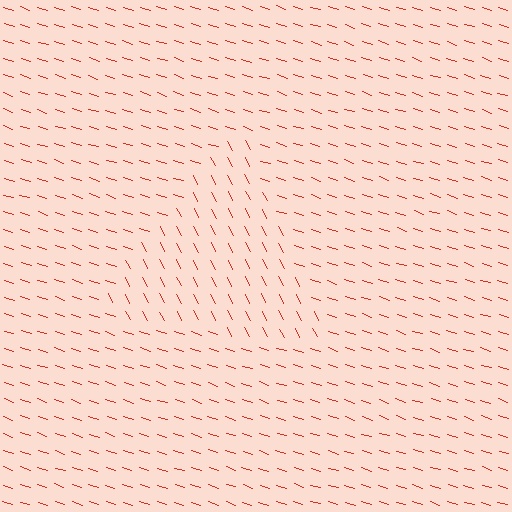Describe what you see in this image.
The image is filled with small red line segments. A triangle region in the image has lines oriented differently from the surrounding lines, creating a visible texture boundary.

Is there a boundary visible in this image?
Yes, there is a texture boundary formed by a change in line orientation.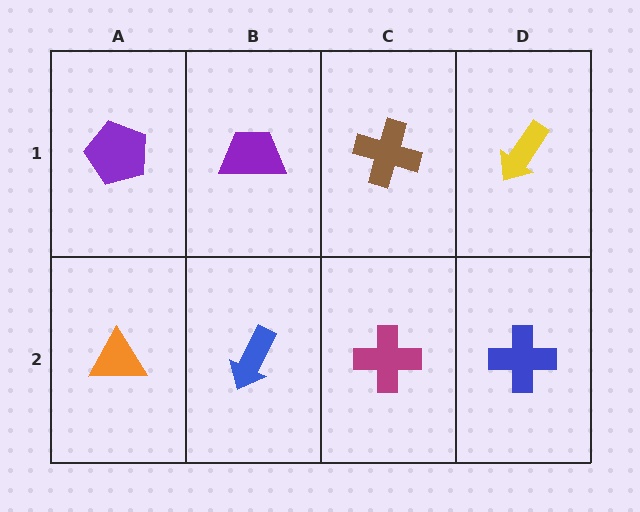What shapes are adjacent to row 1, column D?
A blue cross (row 2, column D), a brown cross (row 1, column C).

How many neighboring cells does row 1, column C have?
3.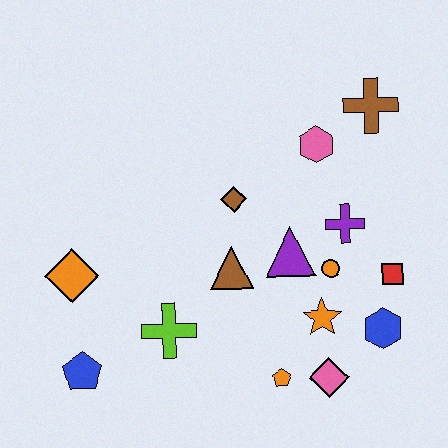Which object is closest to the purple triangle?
The orange circle is closest to the purple triangle.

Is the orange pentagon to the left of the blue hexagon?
Yes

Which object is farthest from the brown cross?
The blue pentagon is farthest from the brown cross.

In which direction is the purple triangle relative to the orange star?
The purple triangle is above the orange star.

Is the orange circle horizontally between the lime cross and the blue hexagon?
Yes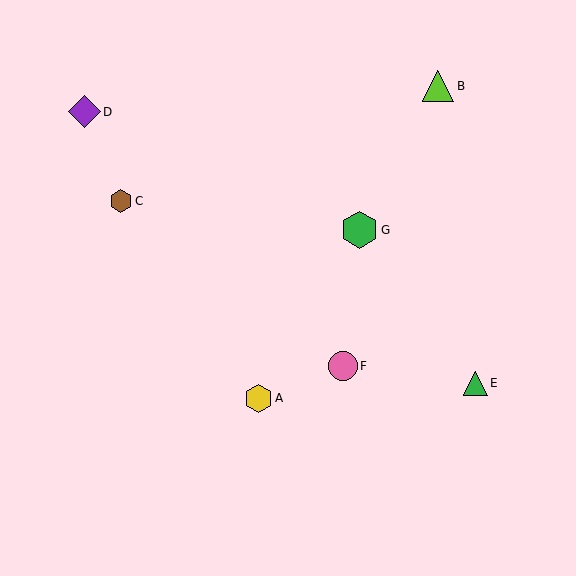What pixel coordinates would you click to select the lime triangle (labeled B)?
Click at (438, 86) to select the lime triangle B.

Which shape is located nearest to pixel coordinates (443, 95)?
The lime triangle (labeled B) at (438, 86) is nearest to that location.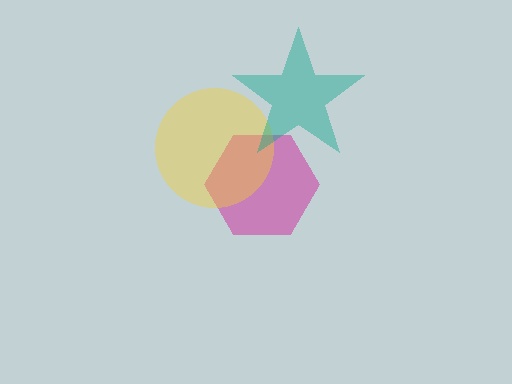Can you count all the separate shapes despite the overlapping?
Yes, there are 3 separate shapes.